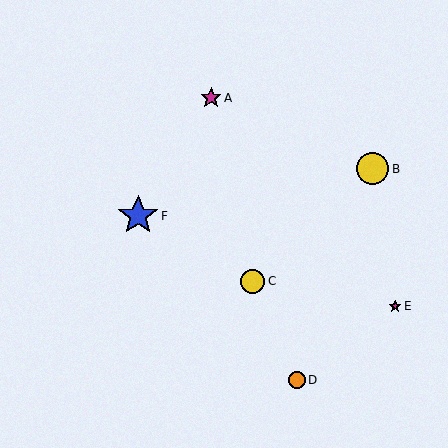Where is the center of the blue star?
The center of the blue star is at (138, 215).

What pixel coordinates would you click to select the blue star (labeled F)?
Click at (138, 215) to select the blue star F.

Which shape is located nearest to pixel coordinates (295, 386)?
The orange circle (labeled D) at (297, 380) is nearest to that location.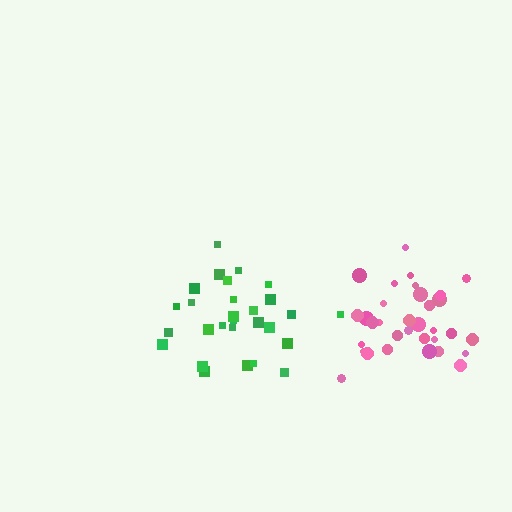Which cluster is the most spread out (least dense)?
Green.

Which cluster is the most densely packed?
Pink.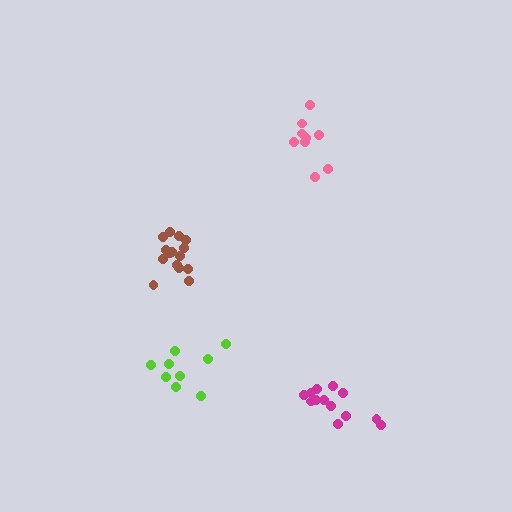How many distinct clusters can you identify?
There are 4 distinct clusters.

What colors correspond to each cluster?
The clusters are colored: pink, magenta, brown, lime.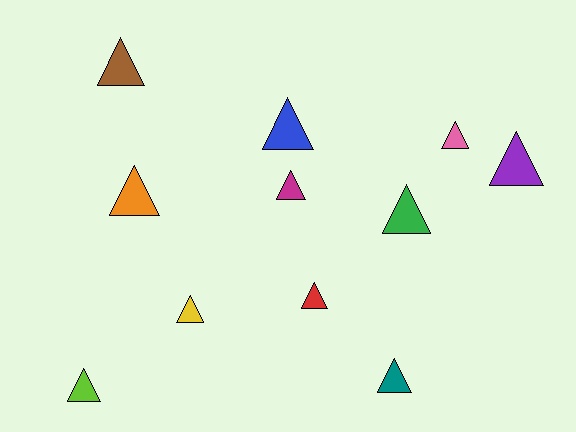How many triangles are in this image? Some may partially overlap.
There are 11 triangles.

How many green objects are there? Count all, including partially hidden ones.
There is 1 green object.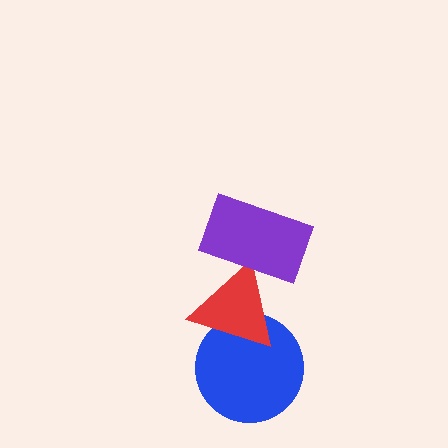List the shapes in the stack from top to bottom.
From top to bottom: the purple rectangle, the red triangle, the blue circle.